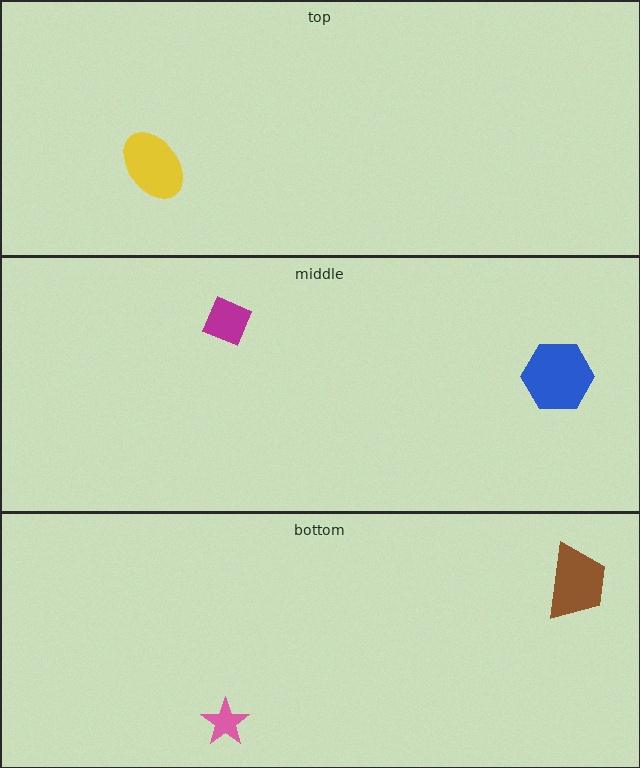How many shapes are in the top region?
1.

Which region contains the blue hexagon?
The middle region.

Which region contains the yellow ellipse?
The top region.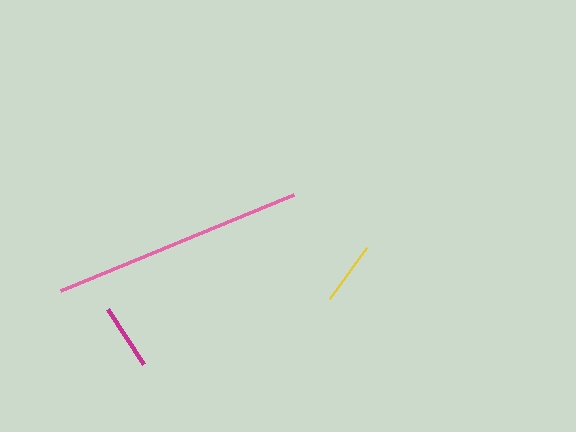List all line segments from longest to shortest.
From longest to shortest: pink, magenta, yellow.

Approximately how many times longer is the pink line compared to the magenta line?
The pink line is approximately 3.8 times the length of the magenta line.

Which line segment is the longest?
The pink line is the longest at approximately 252 pixels.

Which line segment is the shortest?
The yellow line is the shortest at approximately 62 pixels.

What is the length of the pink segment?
The pink segment is approximately 252 pixels long.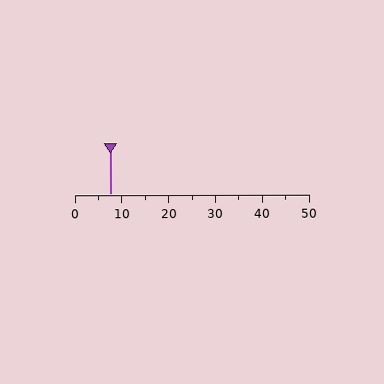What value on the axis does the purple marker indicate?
The marker indicates approximately 7.5.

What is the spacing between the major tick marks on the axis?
The major ticks are spaced 10 apart.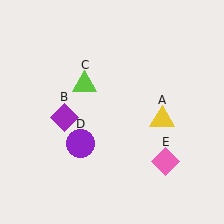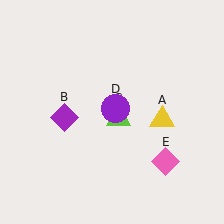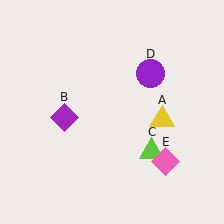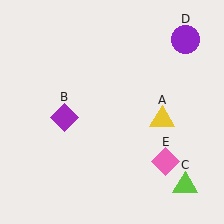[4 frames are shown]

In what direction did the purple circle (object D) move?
The purple circle (object D) moved up and to the right.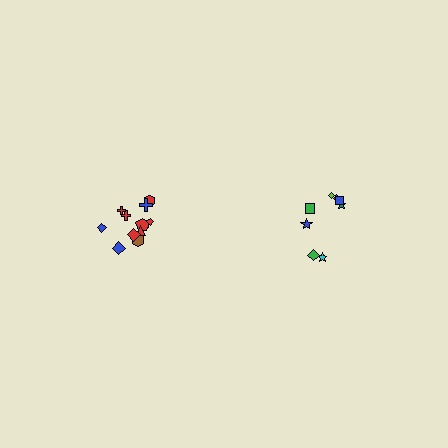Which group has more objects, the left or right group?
The left group.